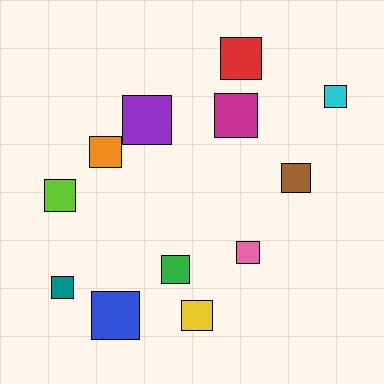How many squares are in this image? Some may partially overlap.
There are 12 squares.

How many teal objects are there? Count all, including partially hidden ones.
There is 1 teal object.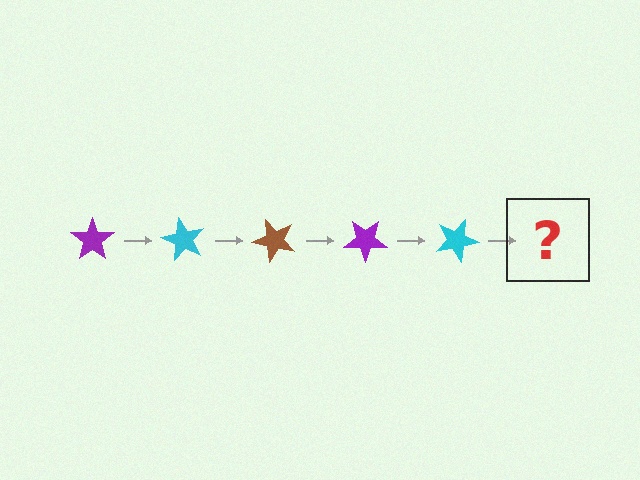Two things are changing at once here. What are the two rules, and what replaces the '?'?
The two rules are that it rotates 60 degrees each step and the color cycles through purple, cyan, and brown. The '?' should be a brown star, rotated 300 degrees from the start.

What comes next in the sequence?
The next element should be a brown star, rotated 300 degrees from the start.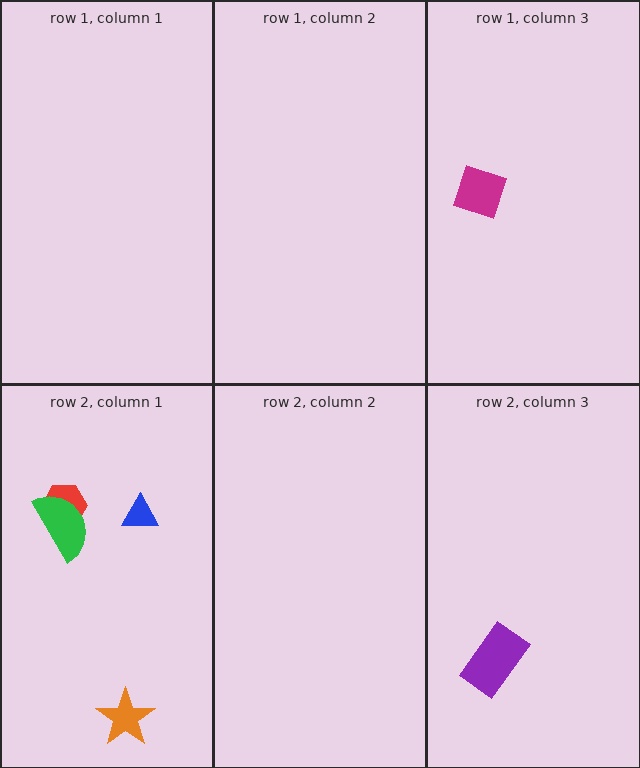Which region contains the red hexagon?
The row 2, column 1 region.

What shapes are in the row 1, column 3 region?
The magenta diamond.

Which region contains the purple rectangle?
The row 2, column 3 region.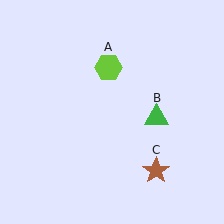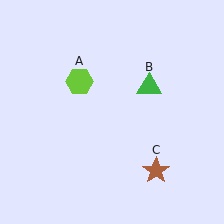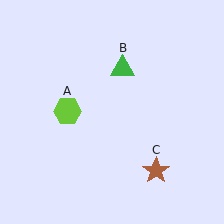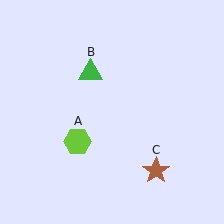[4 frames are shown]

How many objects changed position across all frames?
2 objects changed position: lime hexagon (object A), green triangle (object B).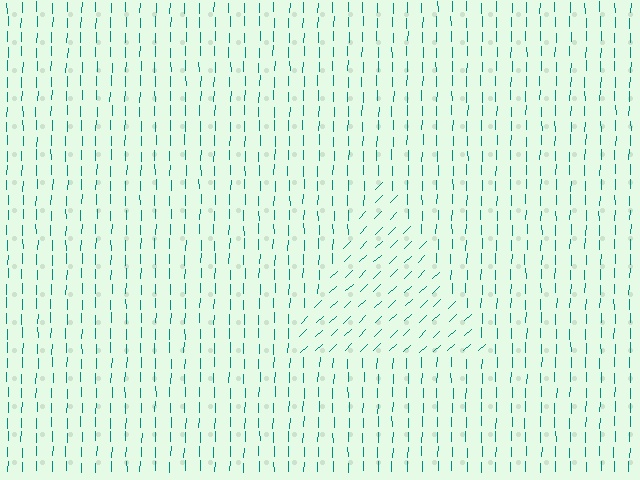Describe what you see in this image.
The image is filled with small teal line segments. A triangle region in the image has lines oriented differently from the surrounding lines, creating a visible texture boundary.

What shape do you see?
I see a triangle.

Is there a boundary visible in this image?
Yes, there is a texture boundary formed by a change in line orientation.